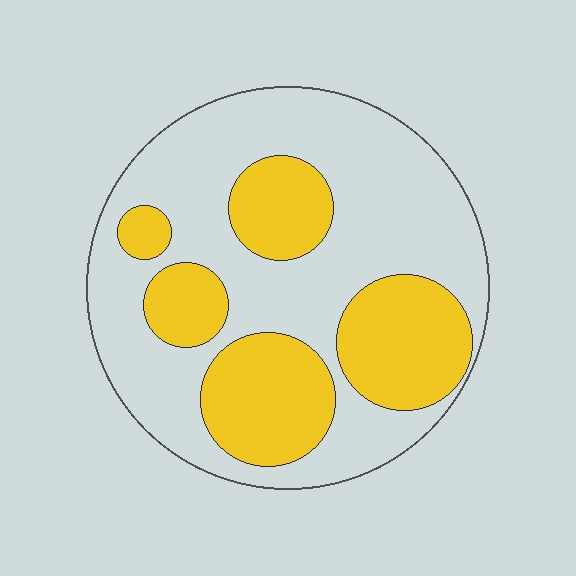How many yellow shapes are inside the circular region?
5.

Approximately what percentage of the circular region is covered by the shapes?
Approximately 35%.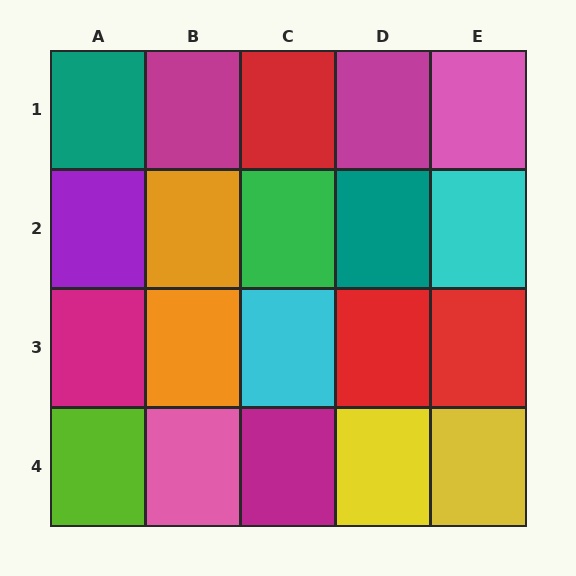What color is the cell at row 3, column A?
Magenta.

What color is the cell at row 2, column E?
Cyan.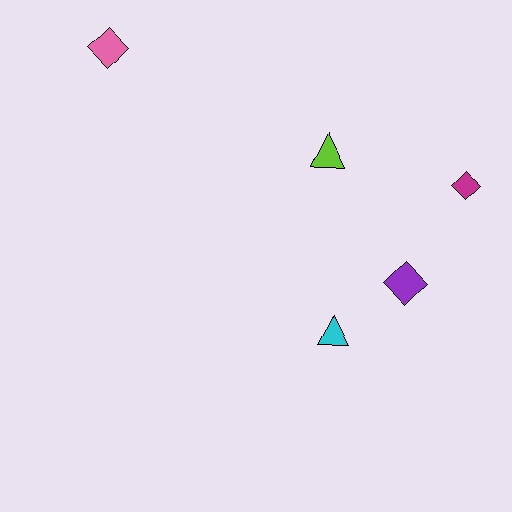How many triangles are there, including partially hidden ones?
There are 2 triangles.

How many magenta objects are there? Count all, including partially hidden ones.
There is 1 magenta object.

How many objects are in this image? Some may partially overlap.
There are 5 objects.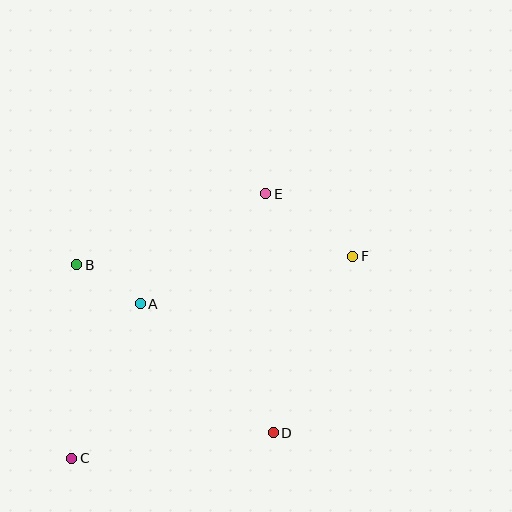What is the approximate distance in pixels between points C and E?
The distance between C and E is approximately 328 pixels.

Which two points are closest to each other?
Points A and B are closest to each other.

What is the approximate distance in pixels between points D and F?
The distance between D and F is approximately 194 pixels.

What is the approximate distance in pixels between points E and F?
The distance between E and F is approximately 107 pixels.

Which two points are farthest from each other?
Points C and F are farthest from each other.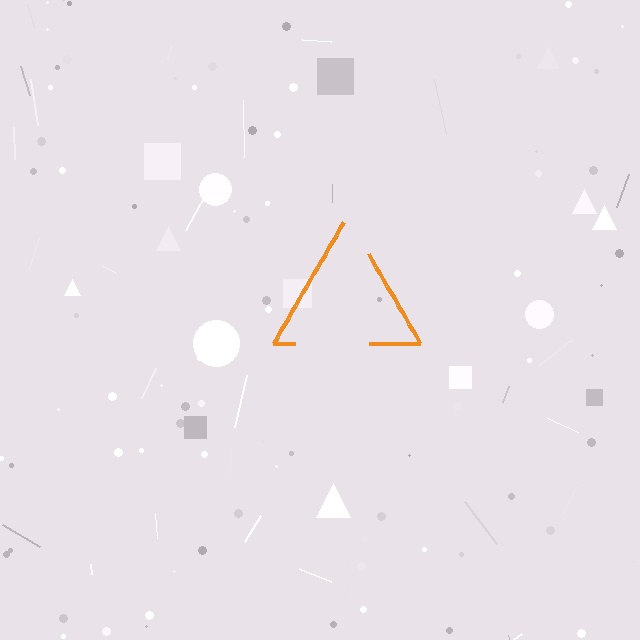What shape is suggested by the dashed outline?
The dashed outline suggests a triangle.